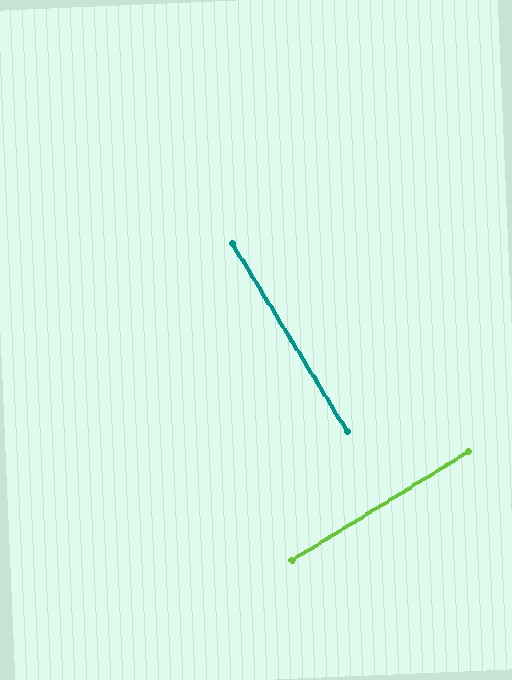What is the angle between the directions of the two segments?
Approximately 90 degrees.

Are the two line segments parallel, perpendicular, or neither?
Perpendicular — they meet at approximately 90°.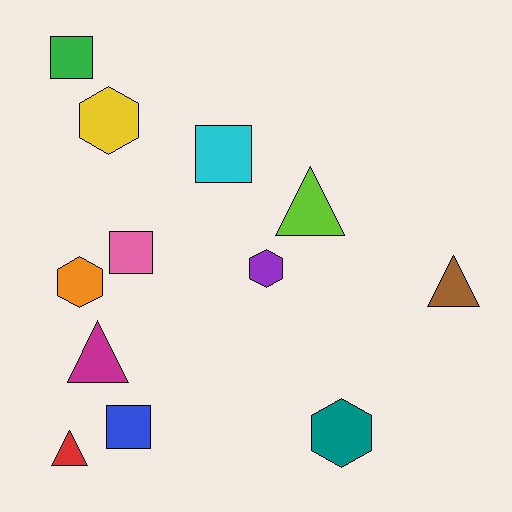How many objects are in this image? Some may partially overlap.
There are 12 objects.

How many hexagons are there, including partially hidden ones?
There are 4 hexagons.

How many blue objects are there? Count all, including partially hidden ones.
There is 1 blue object.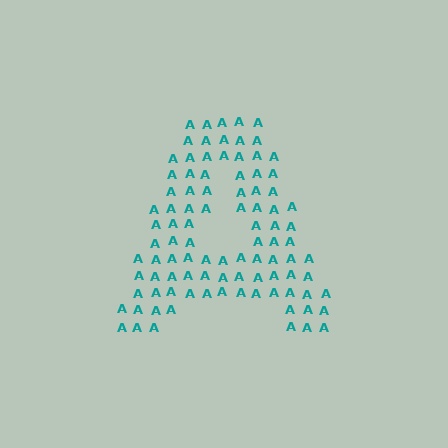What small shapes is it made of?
It is made of small letter A's.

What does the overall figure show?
The overall figure shows the letter A.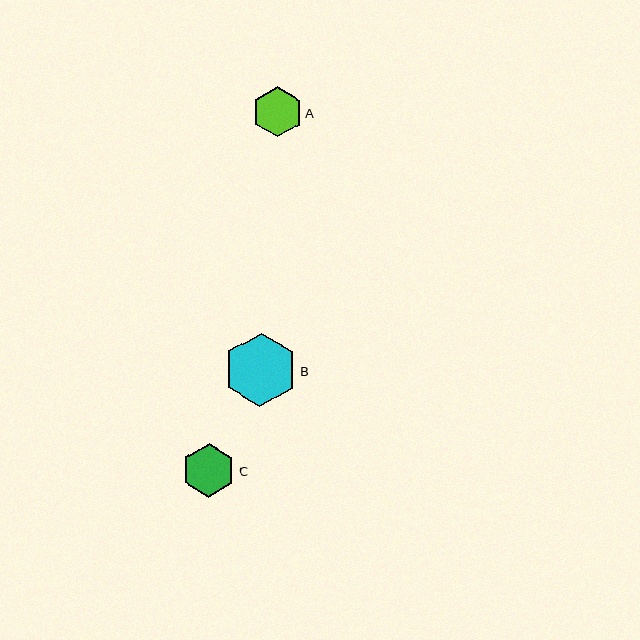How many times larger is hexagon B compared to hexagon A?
Hexagon B is approximately 1.5 times the size of hexagon A.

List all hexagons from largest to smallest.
From largest to smallest: B, C, A.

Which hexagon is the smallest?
Hexagon A is the smallest with a size of approximately 50 pixels.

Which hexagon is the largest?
Hexagon B is the largest with a size of approximately 74 pixels.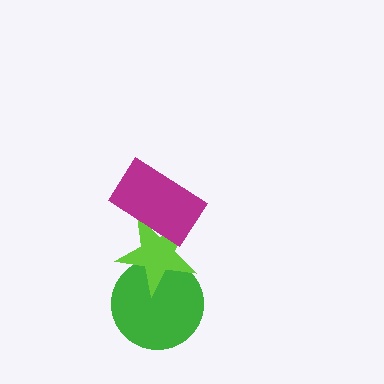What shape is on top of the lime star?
The magenta rectangle is on top of the lime star.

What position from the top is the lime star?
The lime star is 2nd from the top.